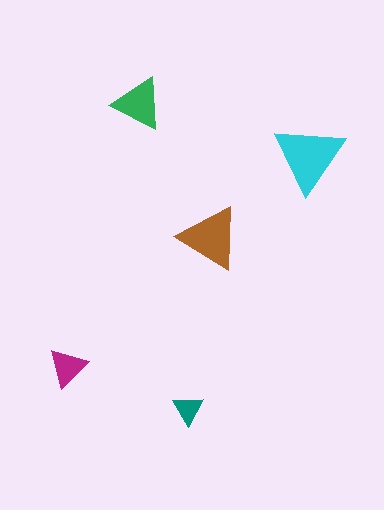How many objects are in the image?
There are 5 objects in the image.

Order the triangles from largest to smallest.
the cyan one, the brown one, the green one, the magenta one, the teal one.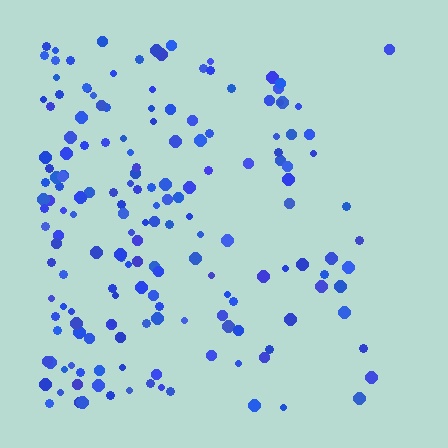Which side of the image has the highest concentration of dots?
The left.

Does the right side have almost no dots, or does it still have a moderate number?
Still a moderate number, just noticeably fewer than the left.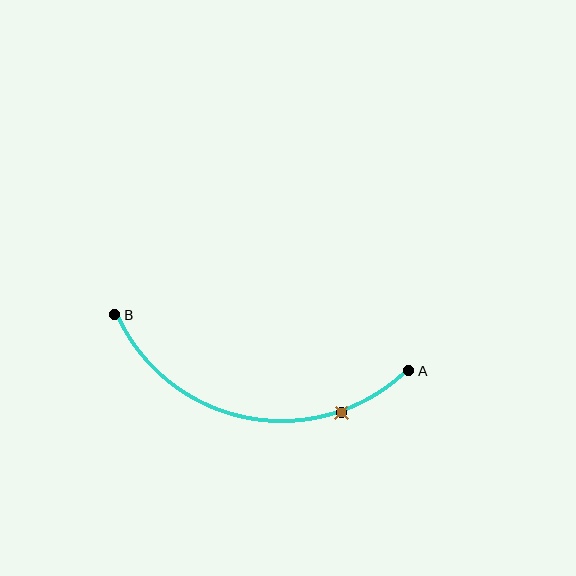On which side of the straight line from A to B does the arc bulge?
The arc bulges below the straight line connecting A and B.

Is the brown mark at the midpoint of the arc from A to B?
No. The brown mark lies on the arc but is closer to endpoint A. The arc midpoint would be at the point on the curve equidistant along the arc from both A and B.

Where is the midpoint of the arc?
The arc midpoint is the point on the curve farthest from the straight line joining A and B. It sits below that line.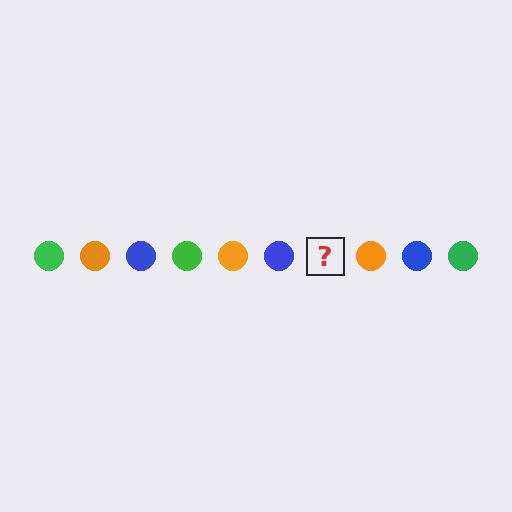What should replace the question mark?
The question mark should be replaced with a green circle.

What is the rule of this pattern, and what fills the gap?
The rule is that the pattern cycles through green, orange, blue circles. The gap should be filled with a green circle.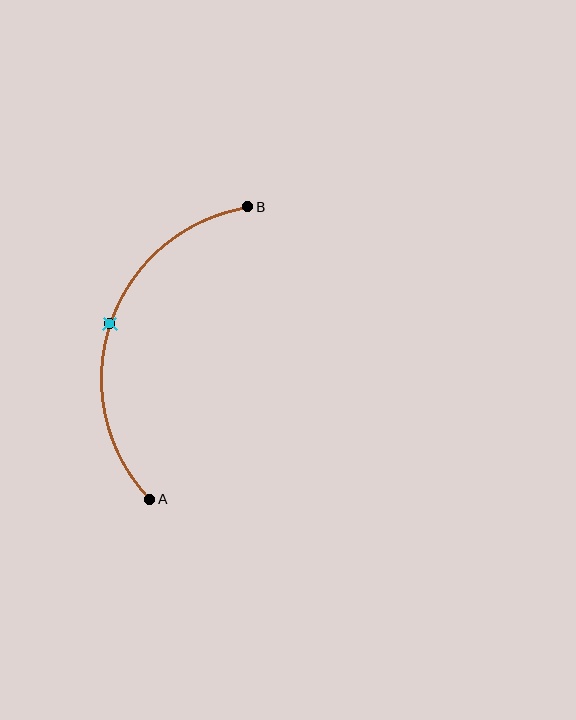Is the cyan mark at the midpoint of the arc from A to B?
Yes. The cyan mark lies on the arc at equal arc-length from both A and B — it is the arc midpoint.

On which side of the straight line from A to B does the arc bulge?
The arc bulges to the left of the straight line connecting A and B.